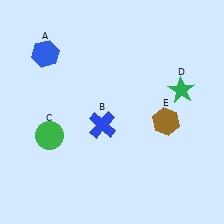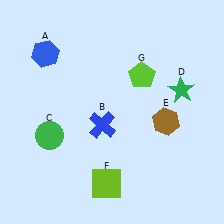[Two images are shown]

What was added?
A lime square (F), a lime pentagon (G) were added in Image 2.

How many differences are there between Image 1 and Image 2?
There are 2 differences between the two images.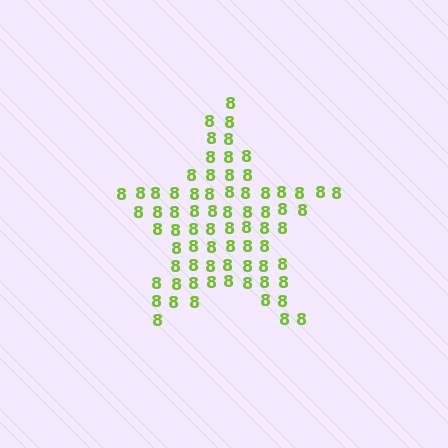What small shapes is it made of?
It is made of small digit 8's.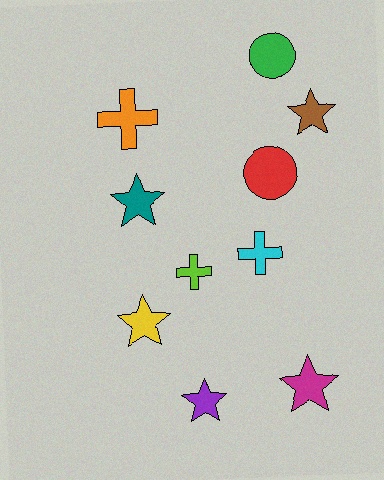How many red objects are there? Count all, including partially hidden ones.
There is 1 red object.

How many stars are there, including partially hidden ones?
There are 5 stars.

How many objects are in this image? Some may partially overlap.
There are 10 objects.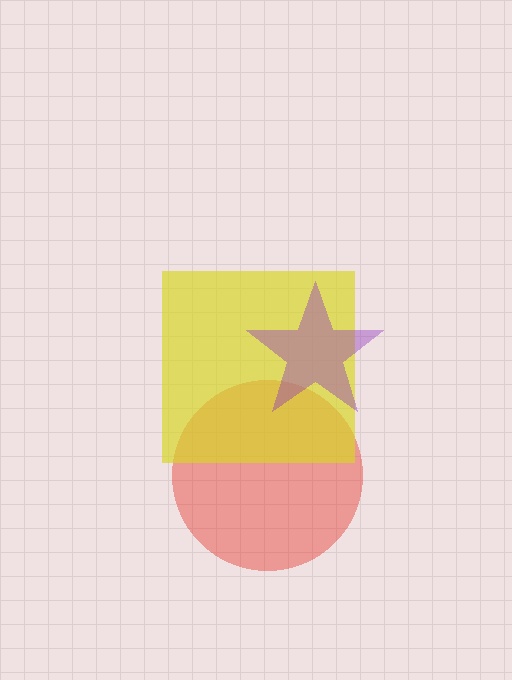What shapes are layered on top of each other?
The layered shapes are: a red circle, a yellow square, a purple star.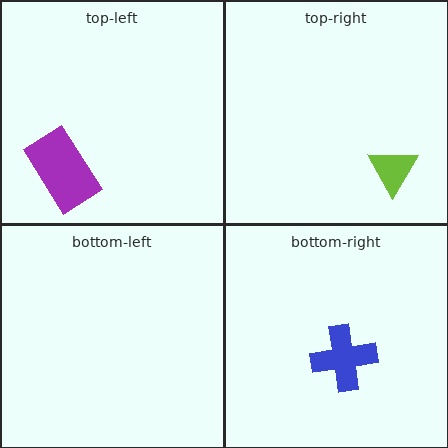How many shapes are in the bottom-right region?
1.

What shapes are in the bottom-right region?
The blue cross.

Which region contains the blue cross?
The bottom-right region.